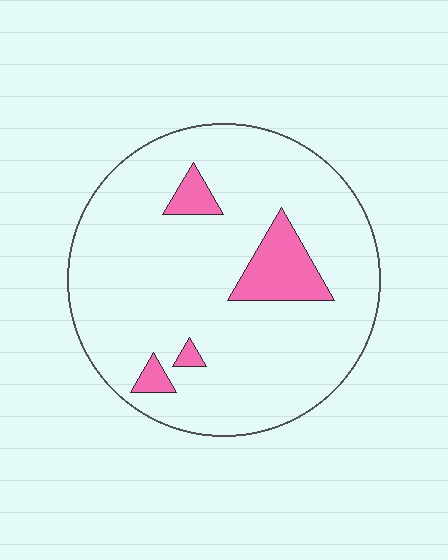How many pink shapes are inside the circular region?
4.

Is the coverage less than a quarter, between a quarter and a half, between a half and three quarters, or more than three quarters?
Less than a quarter.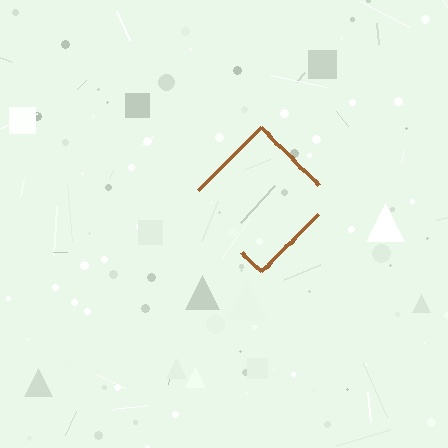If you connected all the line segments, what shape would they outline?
They would outline a diamond.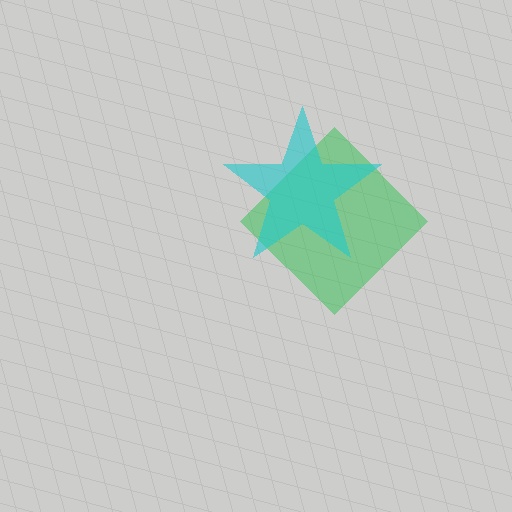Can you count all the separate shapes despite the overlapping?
Yes, there are 2 separate shapes.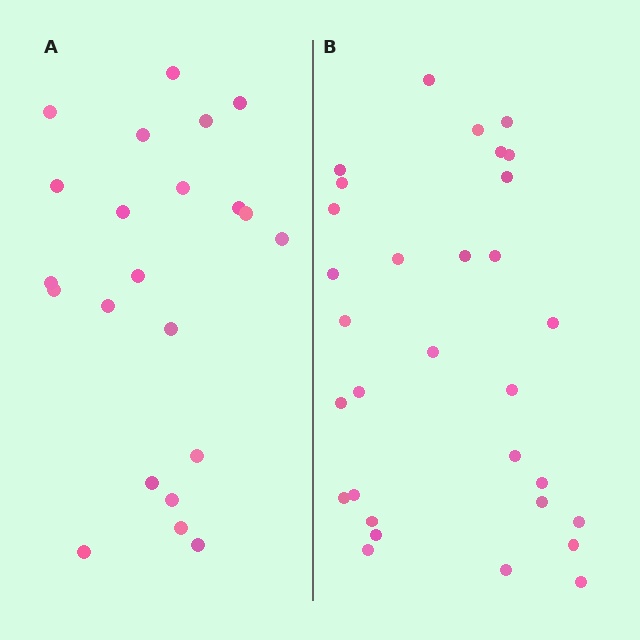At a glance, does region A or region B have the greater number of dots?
Region B (the right region) has more dots.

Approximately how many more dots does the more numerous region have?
Region B has roughly 8 or so more dots than region A.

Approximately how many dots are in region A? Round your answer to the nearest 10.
About 20 dots. (The exact count is 22, which rounds to 20.)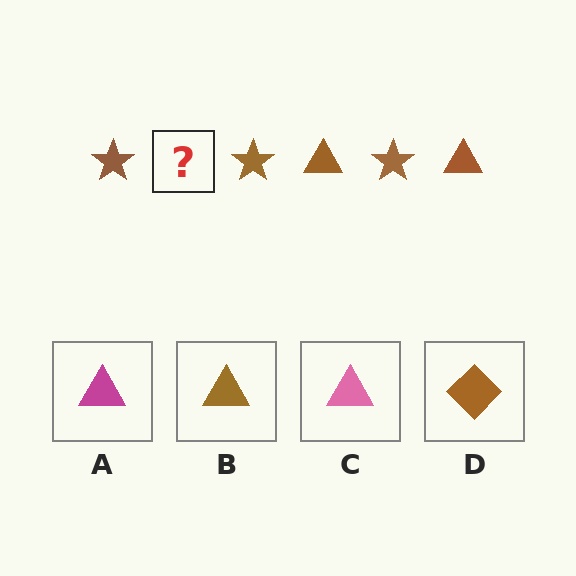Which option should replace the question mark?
Option B.